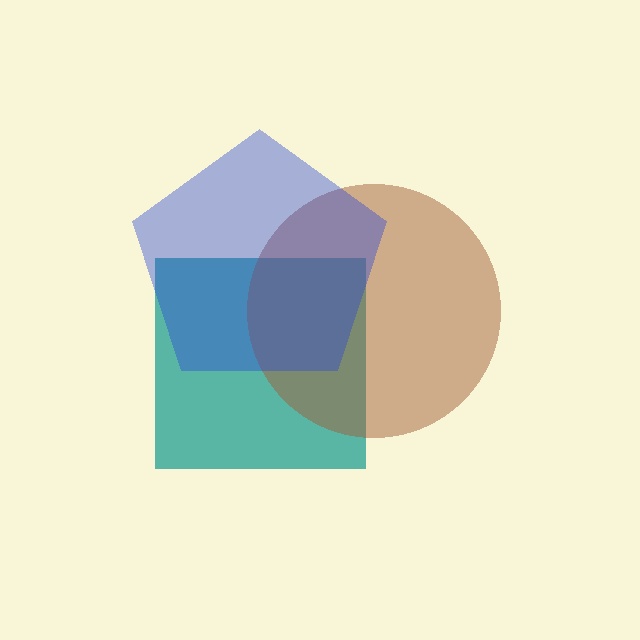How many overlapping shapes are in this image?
There are 3 overlapping shapes in the image.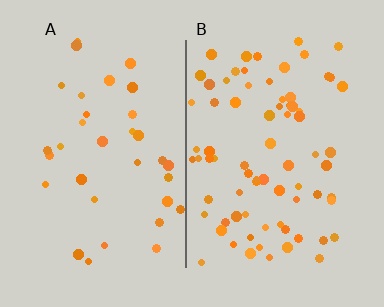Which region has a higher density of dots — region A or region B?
B (the right).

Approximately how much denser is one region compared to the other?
Approximately 2.2× — region B over region A.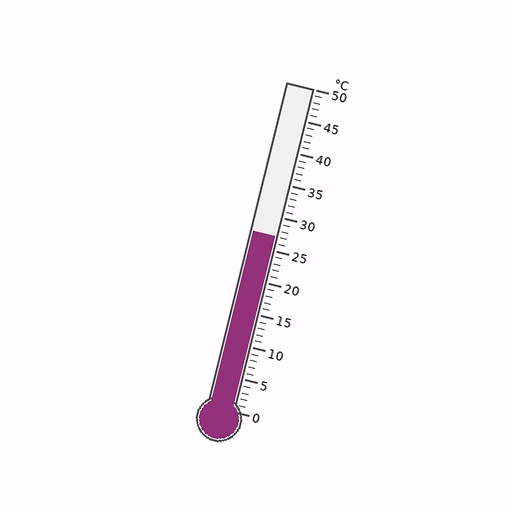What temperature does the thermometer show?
The thermometer shows approximately 27°C.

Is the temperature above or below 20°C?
The temperature is above 20°C.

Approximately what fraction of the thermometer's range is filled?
The thermometer is filled to approximately 55% of its range.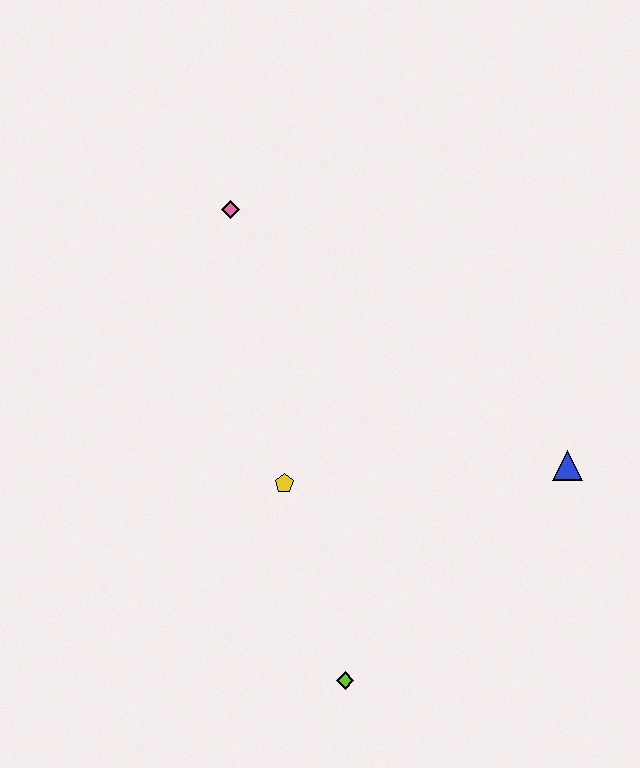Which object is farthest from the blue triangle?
The pink diamond is farthest from the blue triangle.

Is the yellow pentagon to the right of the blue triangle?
No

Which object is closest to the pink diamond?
The yellow pentagon is closest to the pink diamond.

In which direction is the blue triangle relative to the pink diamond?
The blue triangle is to the right of the pink diamond.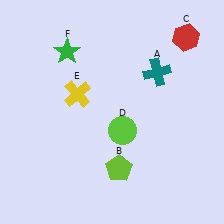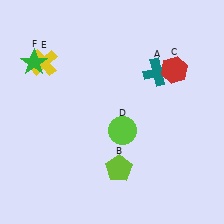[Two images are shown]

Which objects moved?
The objects that moved are: the red hexagon (C), the yellow cross (E), the green star (F).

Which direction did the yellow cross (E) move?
The yellow cross (E) moved left.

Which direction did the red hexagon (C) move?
The red hexagon (C) moved down.